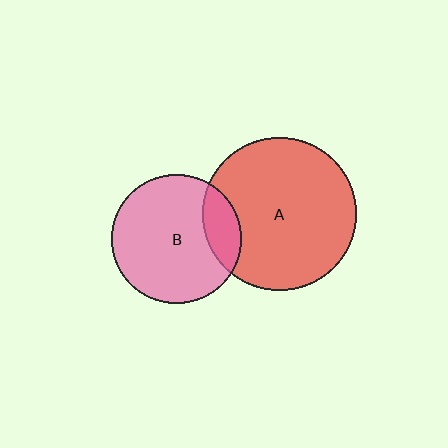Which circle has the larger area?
Circle A (red).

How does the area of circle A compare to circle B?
Approximately 1.4 times.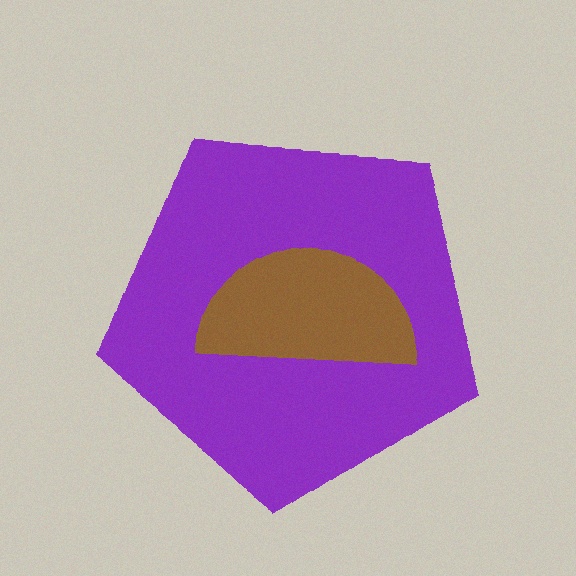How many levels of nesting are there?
2.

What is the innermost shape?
The brown semicircle.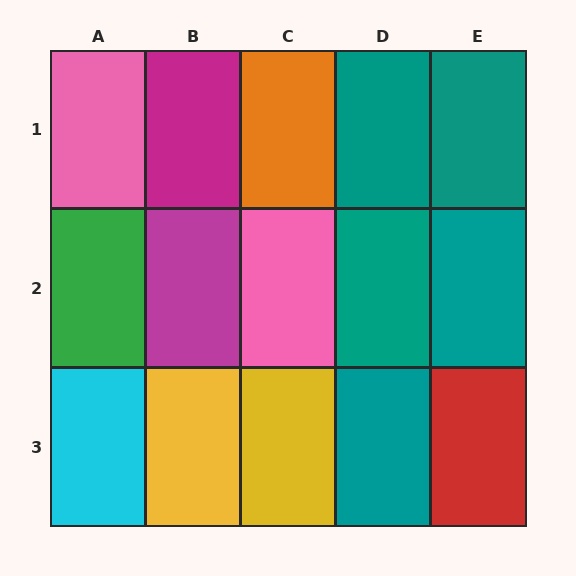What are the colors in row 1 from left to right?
Pink, magenta, orange, teal, teal.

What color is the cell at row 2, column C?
Pink.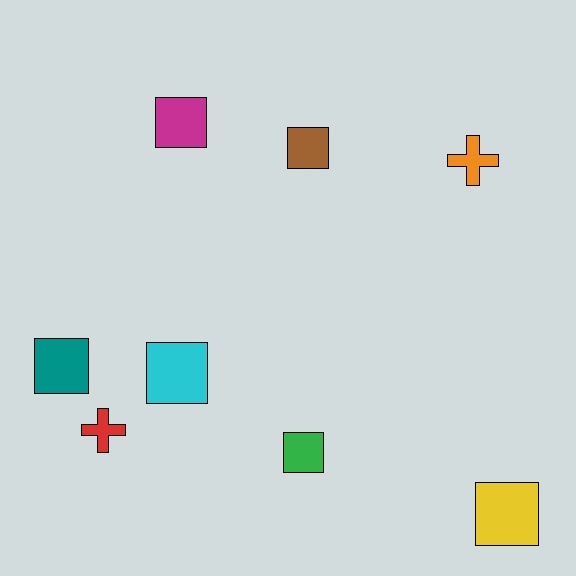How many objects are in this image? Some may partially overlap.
There are 8 objects.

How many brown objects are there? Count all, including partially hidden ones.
There is 1 brown object.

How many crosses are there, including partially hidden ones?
There are 2 crosses.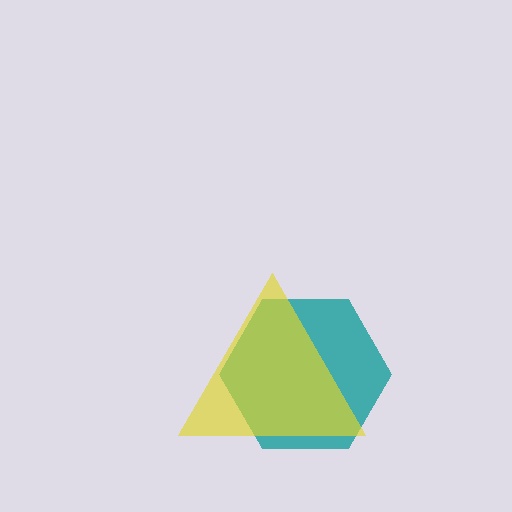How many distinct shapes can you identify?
There are 2 distinct shapes: a teal hexagon, a yellow triangle.